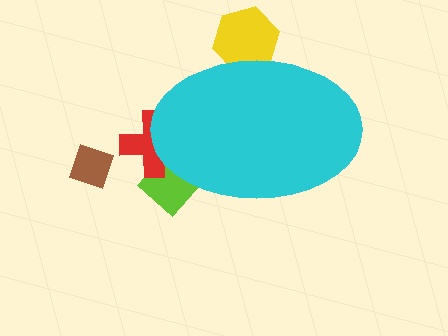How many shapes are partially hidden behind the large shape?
3 shapes are partially hidden.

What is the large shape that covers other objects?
A cyan ellipse.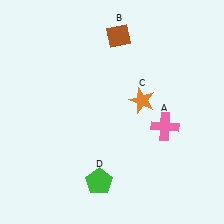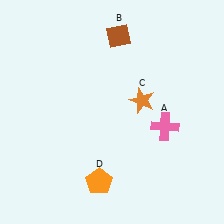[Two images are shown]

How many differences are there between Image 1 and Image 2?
There is 1 difference between the two images.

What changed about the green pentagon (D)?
In Image 1, D is green. In Image 2, it changed to orange.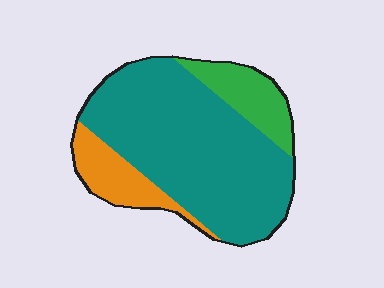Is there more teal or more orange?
Teal.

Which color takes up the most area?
Teal, at roughly 70%.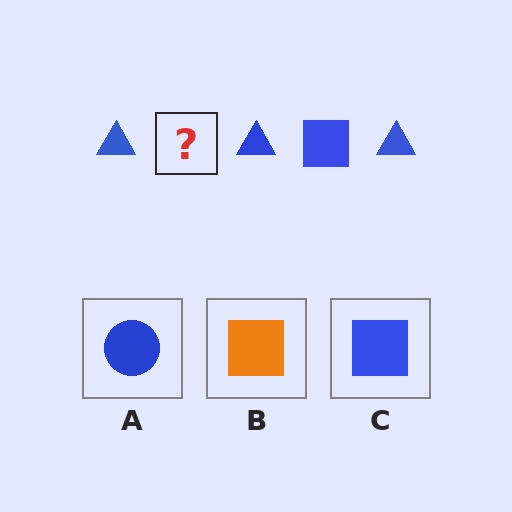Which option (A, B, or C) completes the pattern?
C.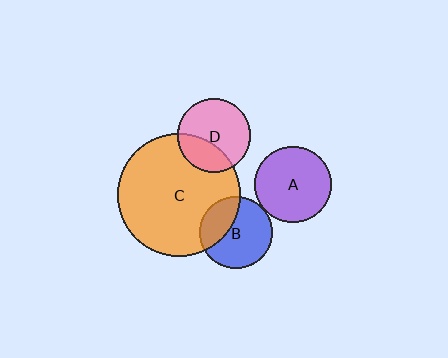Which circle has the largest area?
Circle C (orange).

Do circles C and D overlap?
Yes.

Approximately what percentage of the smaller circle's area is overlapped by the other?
Approximately 30%.